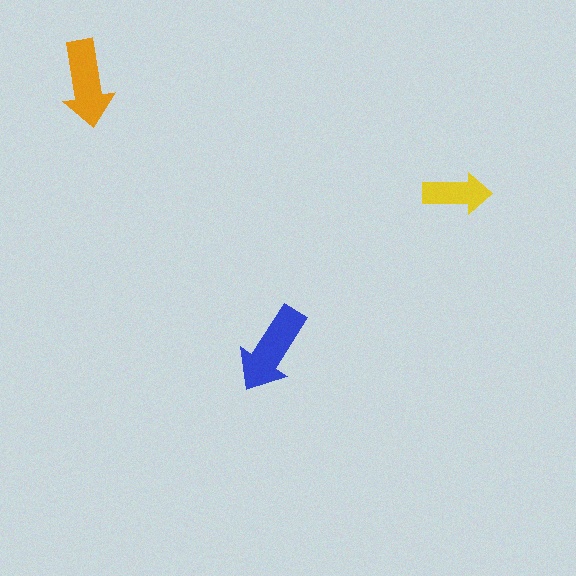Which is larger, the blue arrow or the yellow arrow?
The blue one.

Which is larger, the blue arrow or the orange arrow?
The blue one.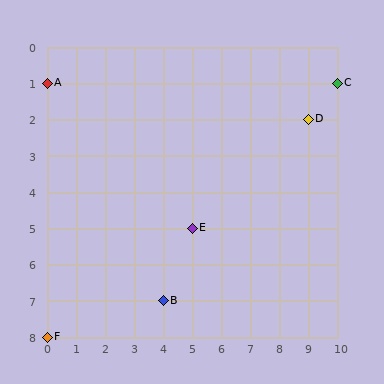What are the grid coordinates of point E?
Point E is at grid coordinates (5, 5).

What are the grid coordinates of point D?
Point D is at grid coordinates (9, 2).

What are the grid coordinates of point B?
Point B is at grid coordinates (4, 7).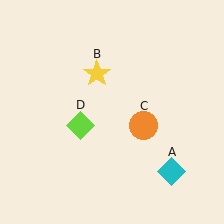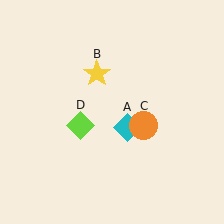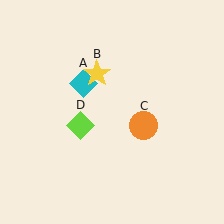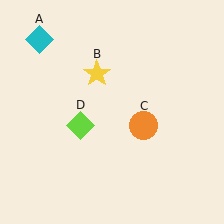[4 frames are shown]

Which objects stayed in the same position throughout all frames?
Yellow star (object B) and orange circle (object C) and lime diamond (object D) remained stationary.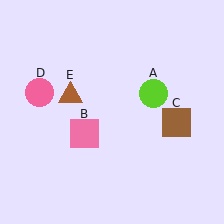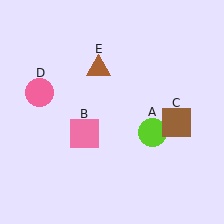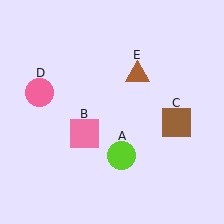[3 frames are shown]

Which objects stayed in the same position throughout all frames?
Pink square (object B) and brown square (object C) and pink circle (object D) remained stationary.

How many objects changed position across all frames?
2 objects changed position: lime circle (object A), brown triangle (object E).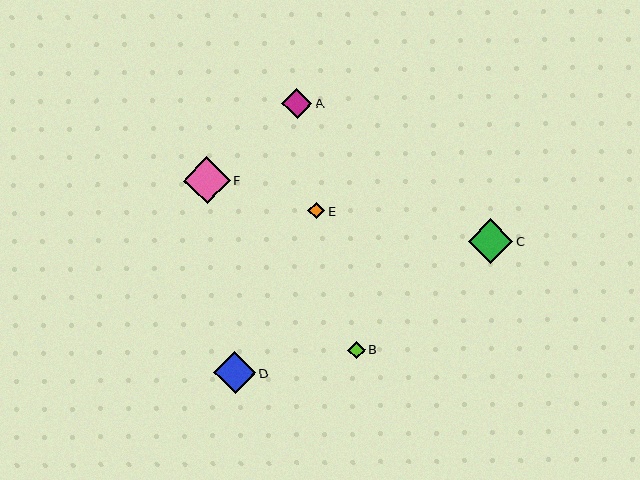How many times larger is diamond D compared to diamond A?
Diamond D is approximately 1.4 times the size of diamond A.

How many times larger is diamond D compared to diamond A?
Diamond D is approximately 1.4 times the size of diamond A.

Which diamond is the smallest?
Diamond E is the smallest with a size of approximately 17 pixels.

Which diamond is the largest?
Diamond F is the largest with a size of approximately 47 pixels.